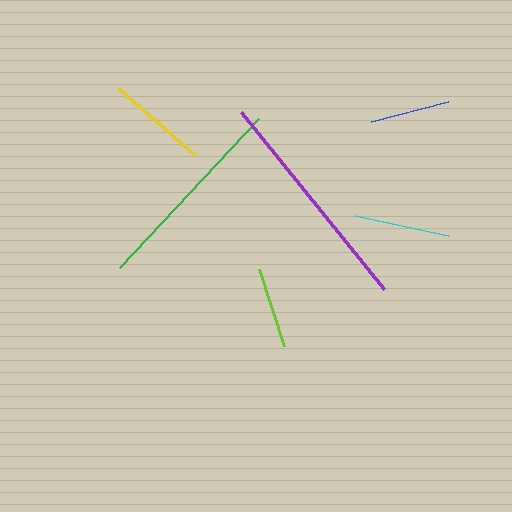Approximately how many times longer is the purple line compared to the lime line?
The purple line is approximately 2.8 times the length of the lime line.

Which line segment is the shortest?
The blue line is the shortest at approximately 79 pixels.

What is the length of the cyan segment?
The cyan segment is approximately 95 pixels long.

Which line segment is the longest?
The purple line is the longest at approximately 227 pixels.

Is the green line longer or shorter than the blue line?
The green line is longer than the blue line.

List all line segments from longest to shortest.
From longest to shortest: purple, green, yellow, cyan, lime, blue.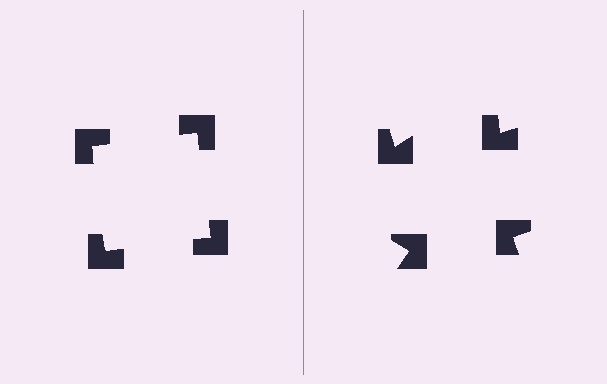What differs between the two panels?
The notched squares are positioned identically on both sides; only the wedge orientations differ. On the left they align to a square; on the right they are misaligned.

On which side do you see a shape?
An illusory square appears on the left side. On the right side the wedge cuts are rotated, so no coherent shape forms.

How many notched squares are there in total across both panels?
8 — 4 on each side.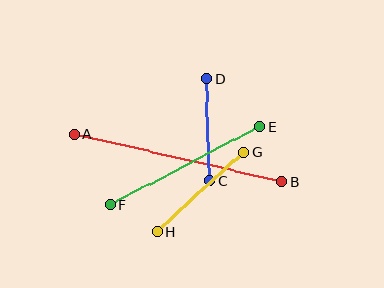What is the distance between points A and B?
The distance is approximately 213 pixels.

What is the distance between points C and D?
The distance is approximately 102 pixels.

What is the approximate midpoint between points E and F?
The midpoint is at approximately (185, 166) pixels.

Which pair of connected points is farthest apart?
Points A and B are farthest apart.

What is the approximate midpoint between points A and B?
The midpoint is at approximately (178, 158) pixels.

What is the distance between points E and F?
The distance is approximately 169 pixels.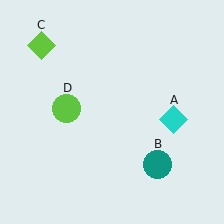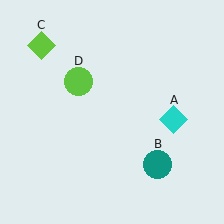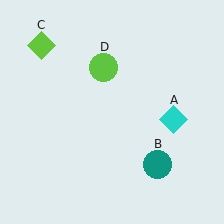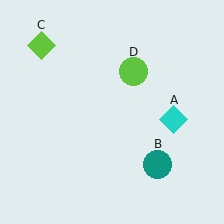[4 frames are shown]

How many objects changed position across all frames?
1 object changed position: lime circle (object D).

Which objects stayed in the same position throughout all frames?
Cyan diamond (object A) and teal circle (object B) and lime diamond (object C) remained stationary.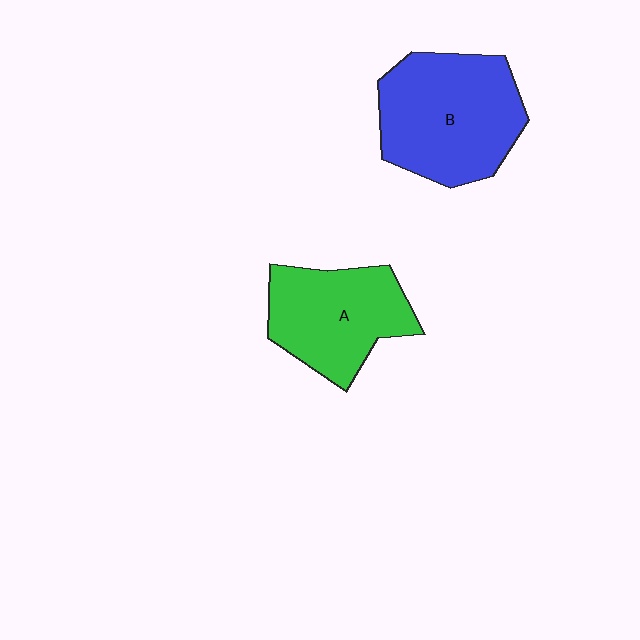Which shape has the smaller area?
Shape A (green).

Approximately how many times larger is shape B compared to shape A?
Approximately 1.3 times.